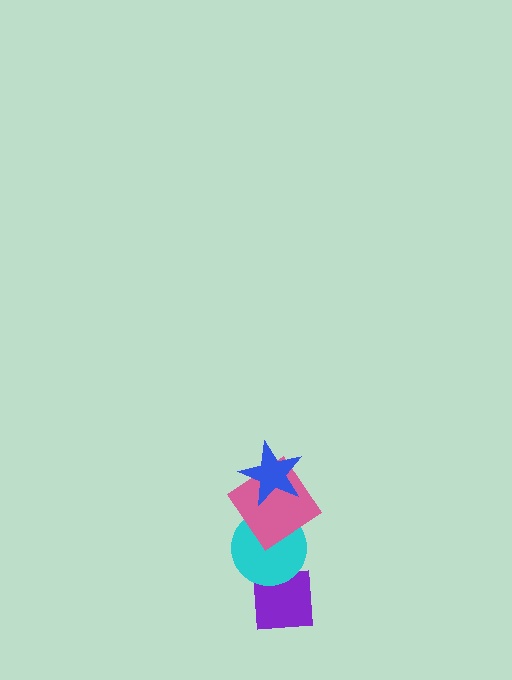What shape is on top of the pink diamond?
The blue star is on top of the pink diamond.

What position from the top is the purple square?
The purple square is 4th from the top.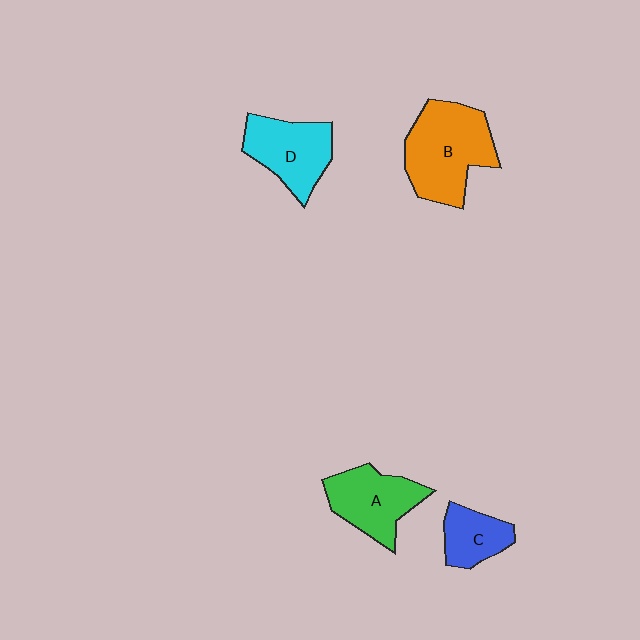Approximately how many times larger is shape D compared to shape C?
Approximately 1.6 times.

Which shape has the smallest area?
Shape C (blue).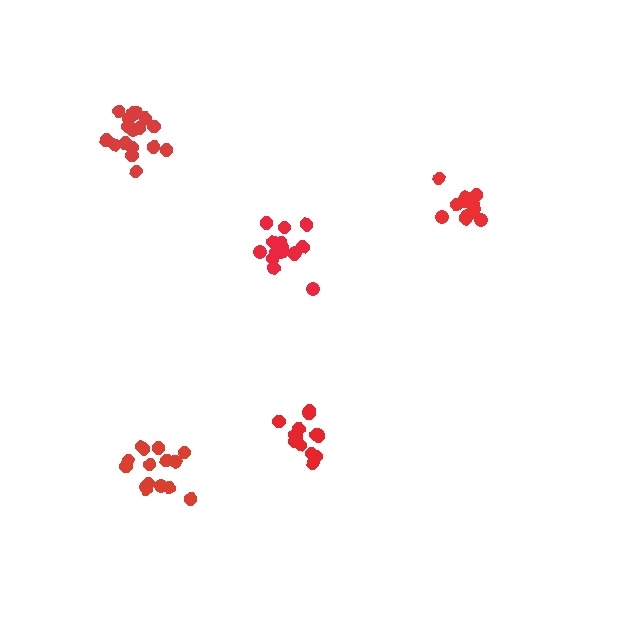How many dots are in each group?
Group 1: 18 dots, Group 2: 13 dots, Group 3: 15 dots, Group 4: 13 dots, Group 5: 17 dots (76 total).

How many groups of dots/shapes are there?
There are 5 groups.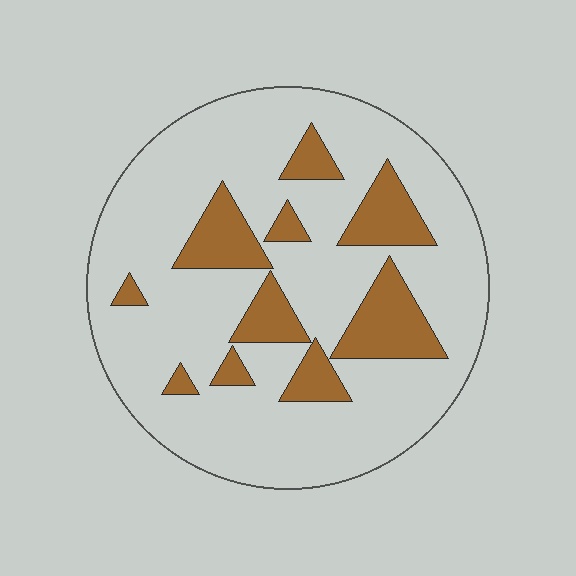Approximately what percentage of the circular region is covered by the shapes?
Approximately 20%.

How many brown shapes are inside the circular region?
10.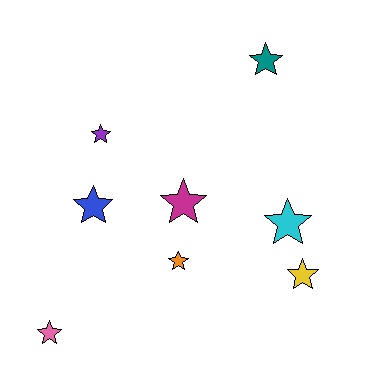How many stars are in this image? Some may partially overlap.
There are 8 stars.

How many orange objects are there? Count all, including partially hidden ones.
There is 1 orange object.